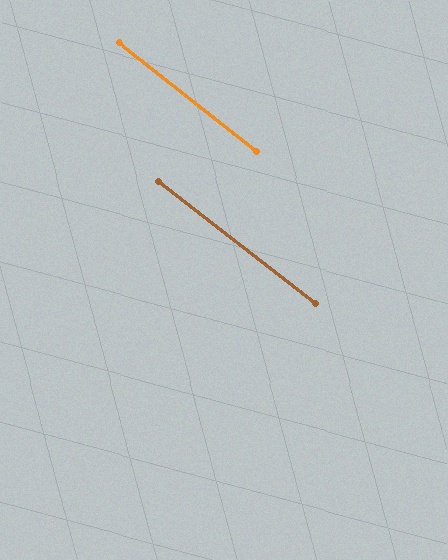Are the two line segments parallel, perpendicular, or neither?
Parallel — their directions differ by only 0.4°.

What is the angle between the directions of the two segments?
Approximately 0 degrees.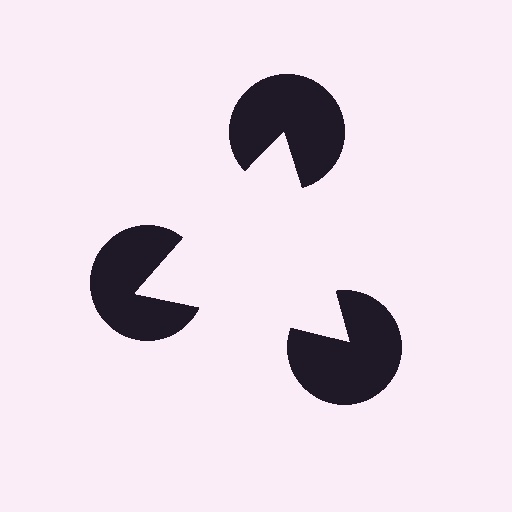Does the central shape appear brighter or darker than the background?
It typically appears slightly brighter than the background, even though no actual brightness change is drawn.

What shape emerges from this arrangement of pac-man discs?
An illusory triangle — its edges are inferred from the aligned wedge cuts in the pac-man discs, not physically drawn.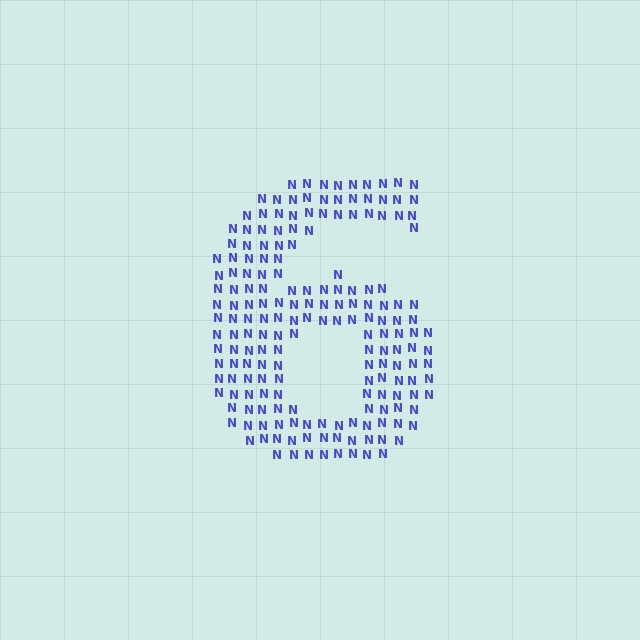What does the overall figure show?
The overall figure shows the digit 6.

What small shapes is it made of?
It is made of small letter N's.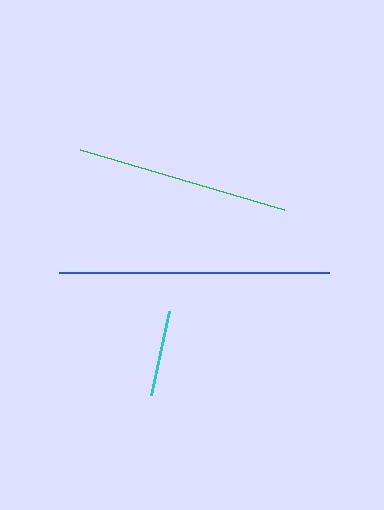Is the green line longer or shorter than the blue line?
The blue line is longer than the green line.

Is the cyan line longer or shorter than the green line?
The green line is longer than the cyan line.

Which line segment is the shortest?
The cyan line is the shortest at approximately 85 pixels.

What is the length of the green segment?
The green segment is approximately 212 pixels long.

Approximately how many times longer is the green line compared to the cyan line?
The green line is approximately 2.5 times the length of the cyan line.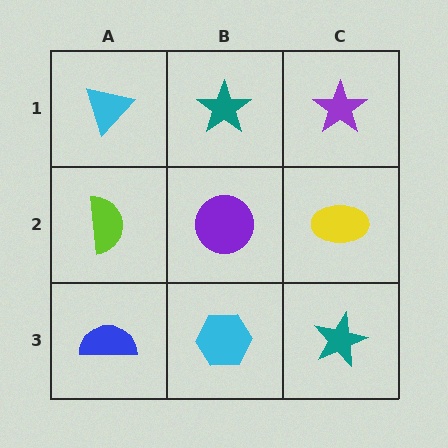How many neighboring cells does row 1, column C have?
2.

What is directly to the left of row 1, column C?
A teal star.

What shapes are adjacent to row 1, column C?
A yellow ellipse (row 2, column C), a teal star (row 1, column B).